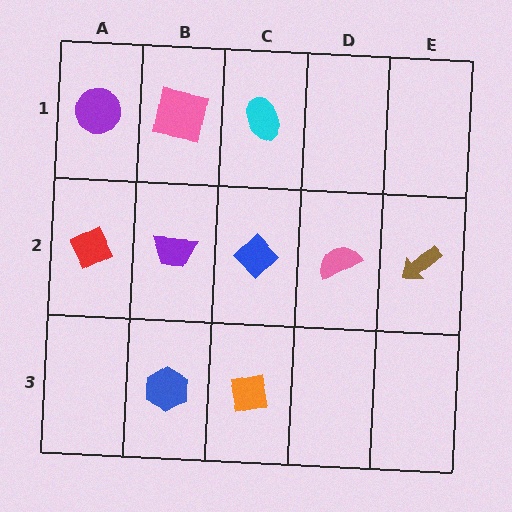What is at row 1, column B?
A pink square.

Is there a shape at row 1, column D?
No, that cell is empty.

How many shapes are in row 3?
2 shapes.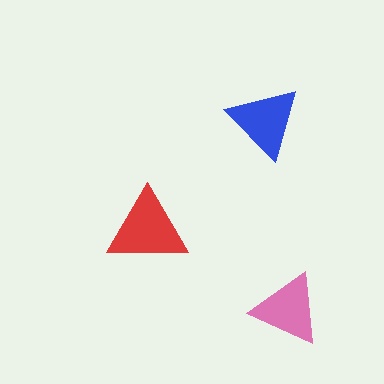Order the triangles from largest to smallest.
the red one, the blue one, the pink one.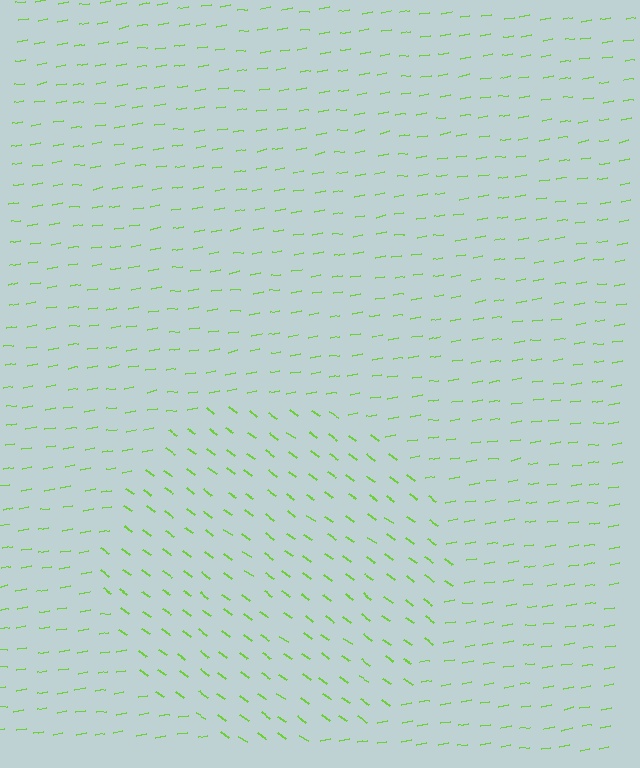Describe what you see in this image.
The image is filled with small lime line segments. A circle region in the image has lines oriented differently from the surrounding lines, creating a visible texture boundary.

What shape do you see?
I see a circle.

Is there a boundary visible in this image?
Yes, there is a texture boundary formed by a change in line orientation.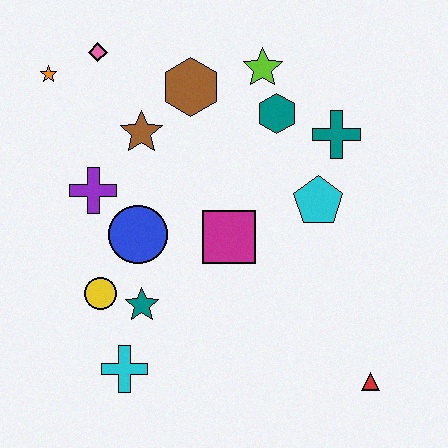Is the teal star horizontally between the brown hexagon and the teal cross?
No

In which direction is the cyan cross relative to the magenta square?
The cyan cross is below the magenta square.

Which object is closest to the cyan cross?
The teal star is closest to the cyan cross.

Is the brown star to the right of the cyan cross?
Yes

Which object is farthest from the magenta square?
The orange star is farthest from the magenta square.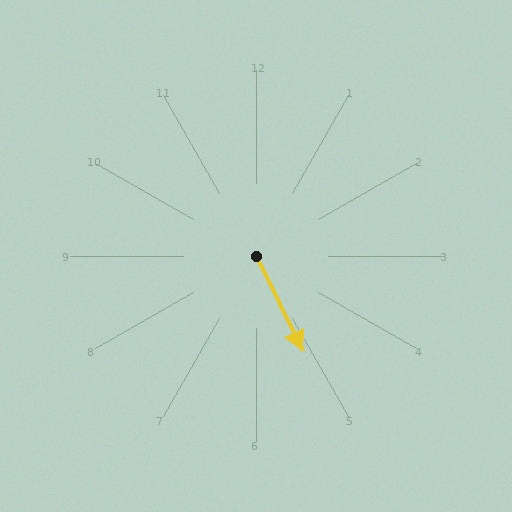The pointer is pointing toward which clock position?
Roughly 5 o'clock.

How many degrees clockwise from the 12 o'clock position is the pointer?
Approximately 154 degrees.